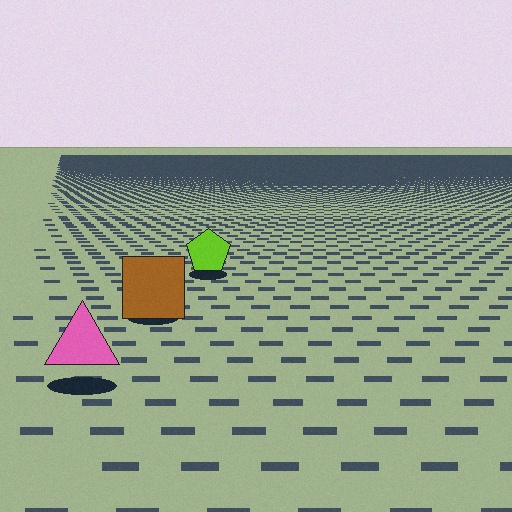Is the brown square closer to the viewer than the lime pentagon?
Yes. The brown square is closer — you can tell from the texture gradient: the ground texture is coarser near it.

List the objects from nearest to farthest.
From nearest to farthest: the pink triangle, the brown square, the lime pentagon.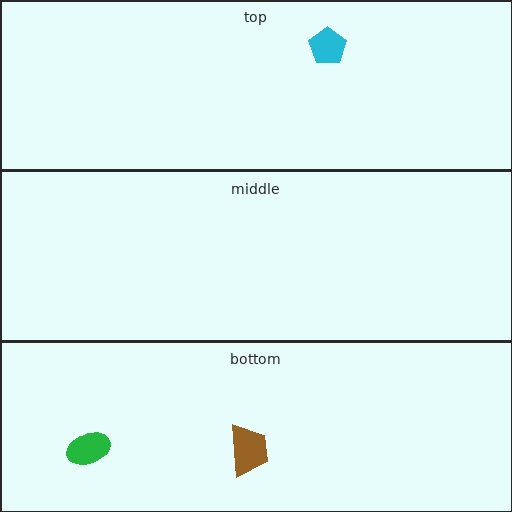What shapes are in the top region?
The cyan pentagon.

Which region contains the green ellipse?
The bottom region.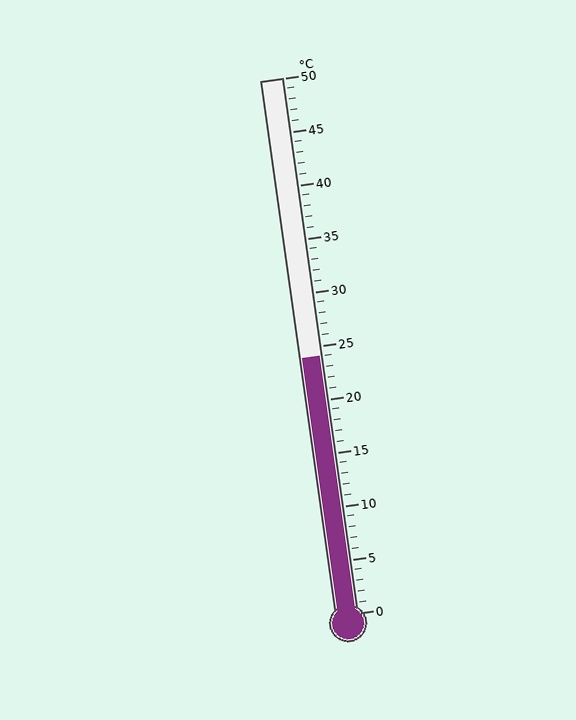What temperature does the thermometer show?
The thermometer shows approximately 24°C.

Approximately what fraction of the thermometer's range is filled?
The thermometer is filled to approximately 50% of its range.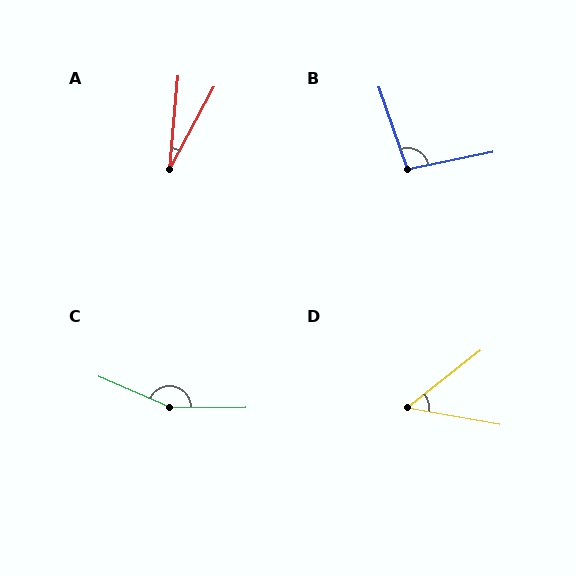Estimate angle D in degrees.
Approximately 48 degrees.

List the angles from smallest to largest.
A (23°), D (48°), B (97°), C (156°).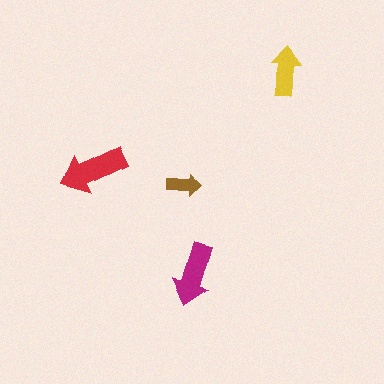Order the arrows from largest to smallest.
the red one, the magenta one, the yellow one, the brown one.